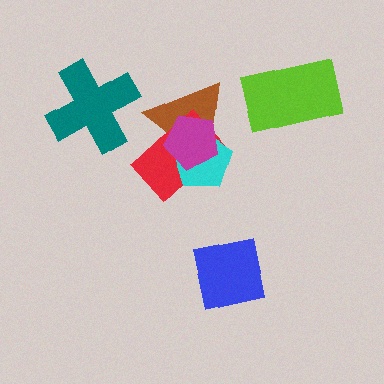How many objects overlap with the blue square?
0 objects overlap with the blue square.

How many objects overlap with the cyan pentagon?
3 objects overlap with the cyan pentagon.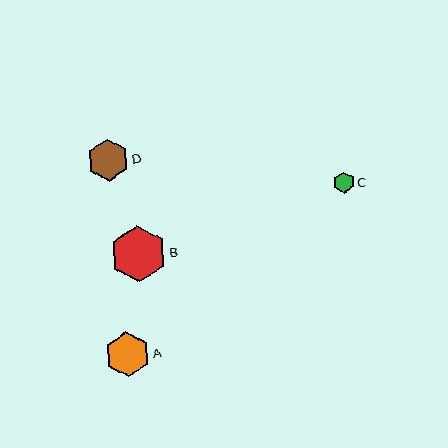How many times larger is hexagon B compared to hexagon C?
Hexagon B is approximately 2.7 times the size of hexagon C.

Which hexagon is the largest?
Hexagon B is the largest with a size of approximately 56 pixels.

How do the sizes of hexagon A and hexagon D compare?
Hexagon A and hexagon D are approximately the same size.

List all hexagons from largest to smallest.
From largest to smallest: B, A, D, C.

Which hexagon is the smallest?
Hexagon C is the smallest with a size of approximately 21 pixels.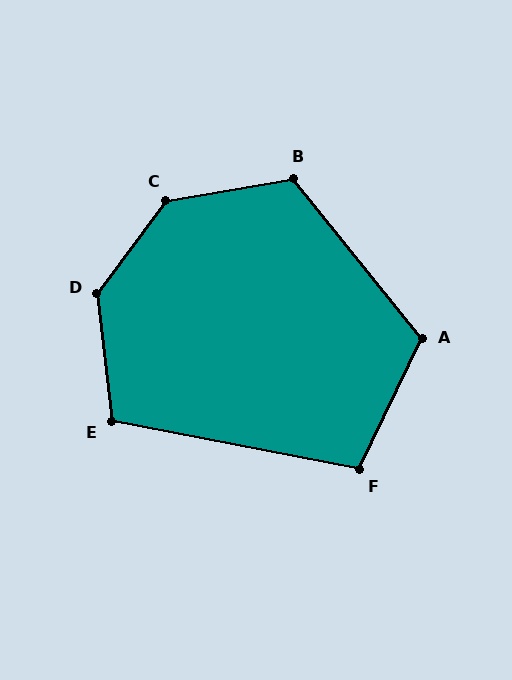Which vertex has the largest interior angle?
D, at approximately 137 degrees.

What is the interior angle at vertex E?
Approximately 108 degrees (obtuse).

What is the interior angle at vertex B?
Approximately 119 degrees (obtuse).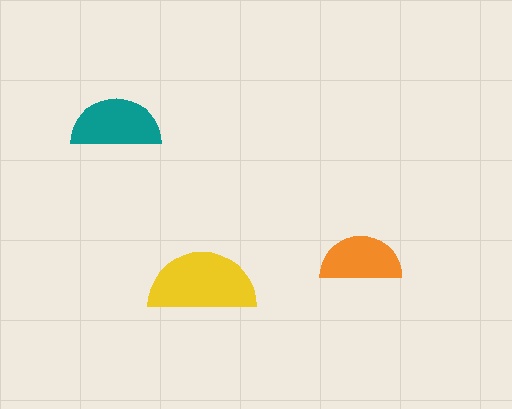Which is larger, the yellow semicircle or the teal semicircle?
The yellow one.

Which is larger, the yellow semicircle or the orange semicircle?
The yellow one.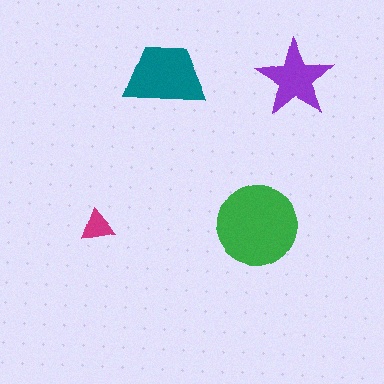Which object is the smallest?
The magenta triangle.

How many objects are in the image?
There are 4 objects in the image.